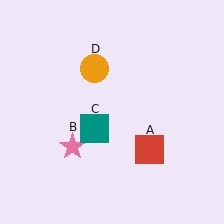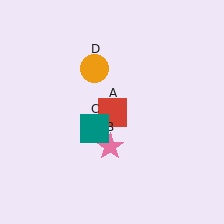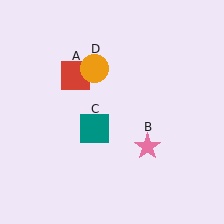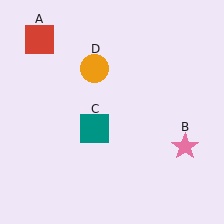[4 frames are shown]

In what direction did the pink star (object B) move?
The pink star (object B) moved right.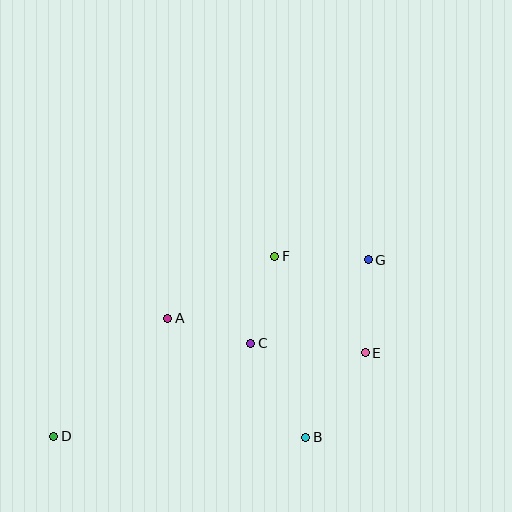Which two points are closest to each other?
Points A and C are closest to each other.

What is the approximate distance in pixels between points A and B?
The distance between A and B is approximately 182 pixels.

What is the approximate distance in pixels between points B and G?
The distance between B and G is approximately 188 pixels.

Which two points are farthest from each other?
Points D and G are farthest from each other.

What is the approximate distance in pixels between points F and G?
The distance between F and G is approximately 94 pixels.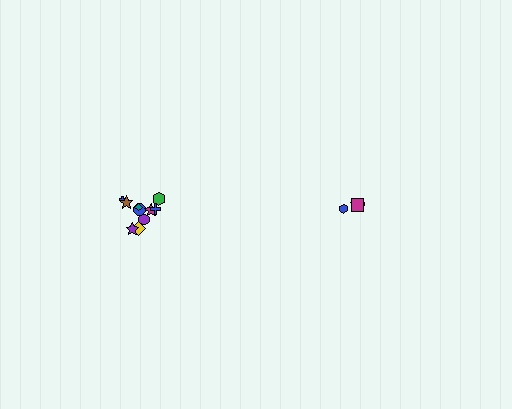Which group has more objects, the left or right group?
The left group.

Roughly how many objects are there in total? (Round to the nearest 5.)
Roughly 15 objects in total.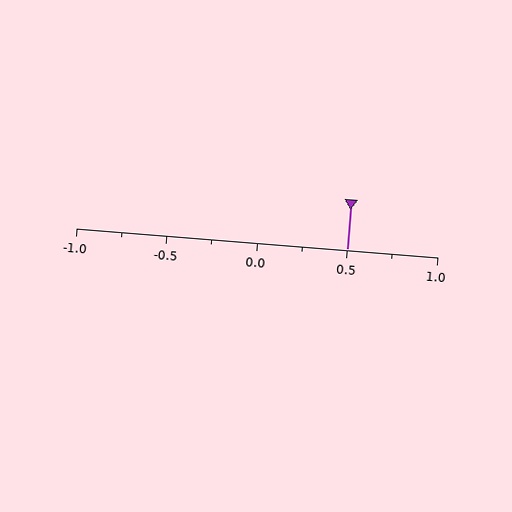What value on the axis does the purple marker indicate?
The marker indicates approximately 0.5.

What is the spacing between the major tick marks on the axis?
The major ticks are spaced 0.5 apart.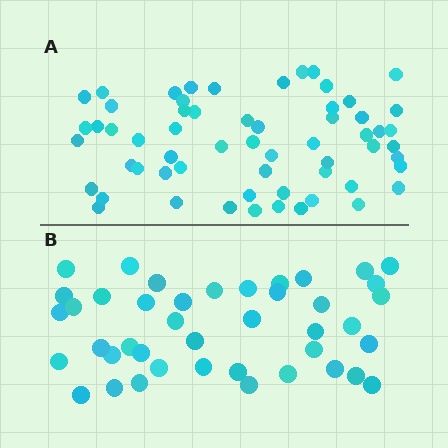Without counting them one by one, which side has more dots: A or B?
Region A (the top region) has more dots.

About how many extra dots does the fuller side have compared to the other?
Region A has approximately 20 more dots than region B.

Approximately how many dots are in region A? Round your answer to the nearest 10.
About 60 dots.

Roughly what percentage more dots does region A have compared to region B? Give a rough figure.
About 45% more.